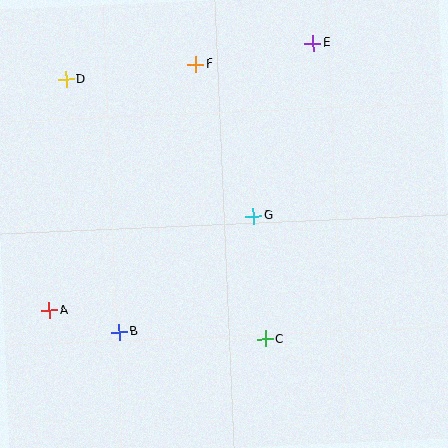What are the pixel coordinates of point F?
Point F is at (196, 64).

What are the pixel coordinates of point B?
Point B is at (119, 332).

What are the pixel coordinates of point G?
Point G is at (254, 216).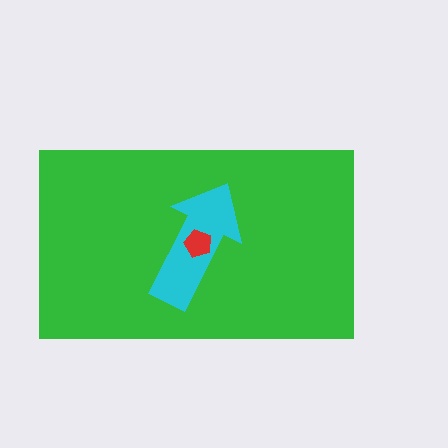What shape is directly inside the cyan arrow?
The red pentagon.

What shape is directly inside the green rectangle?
The cyan arrow.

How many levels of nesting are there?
3.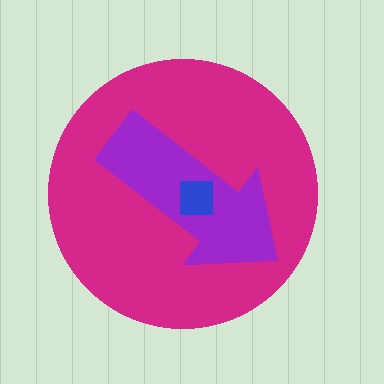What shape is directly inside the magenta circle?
The purple arrow.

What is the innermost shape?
The blue square.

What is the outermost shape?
The magenta circle.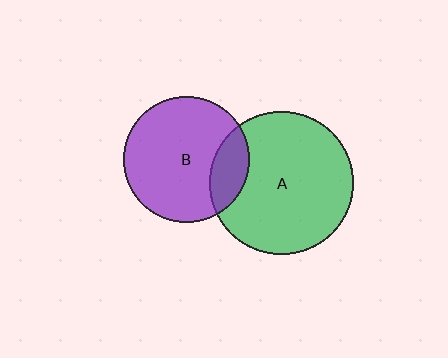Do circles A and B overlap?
Yes.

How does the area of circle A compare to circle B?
Approximately 1.3 times.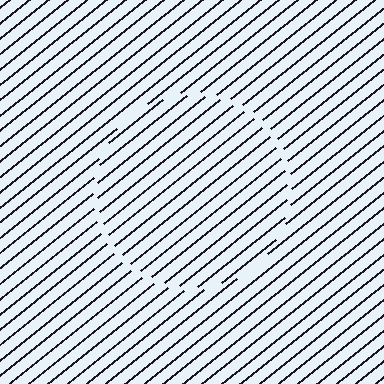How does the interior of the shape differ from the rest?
The interior of the shape contains the same grating, shifted by half a period — the contour is defined by the phase discontinuity where line-ends from the inner and outer gratings abut.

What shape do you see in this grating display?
An illusory circle. The interior of the shape contains the same grating, shifted by half a period — the contour is defined by the phase discontinuity where line-ends from the inner and outer gratings abut.